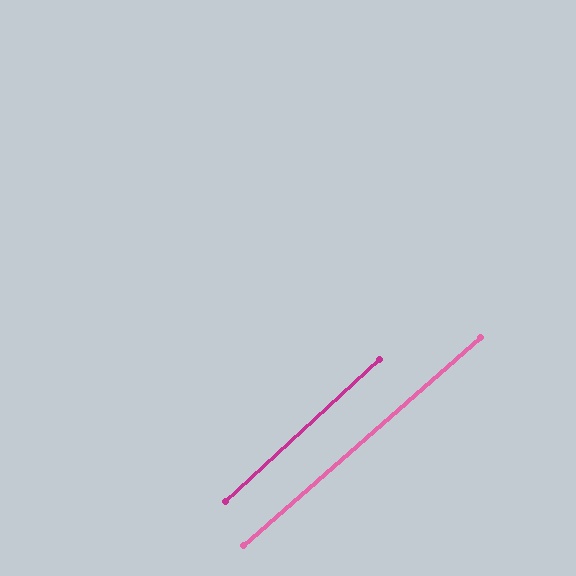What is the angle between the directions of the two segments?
Approximately 2 degrees.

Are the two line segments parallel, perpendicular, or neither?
Parallel — their directions differ by only 1.5°.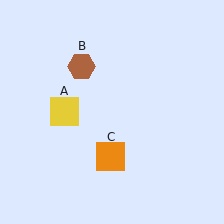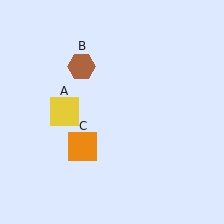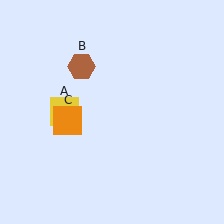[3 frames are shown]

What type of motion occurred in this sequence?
The orange square (object C) rotated clockwise around the center of the scene.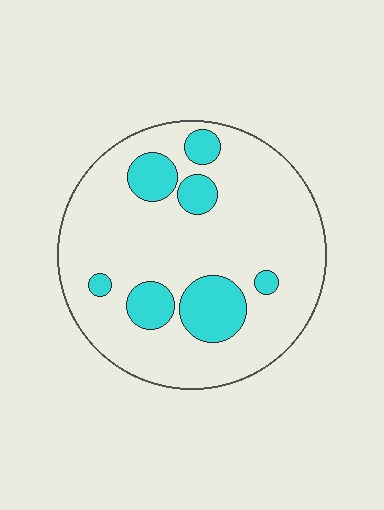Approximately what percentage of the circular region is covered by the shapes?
Approximately 20%.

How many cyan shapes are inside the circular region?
7.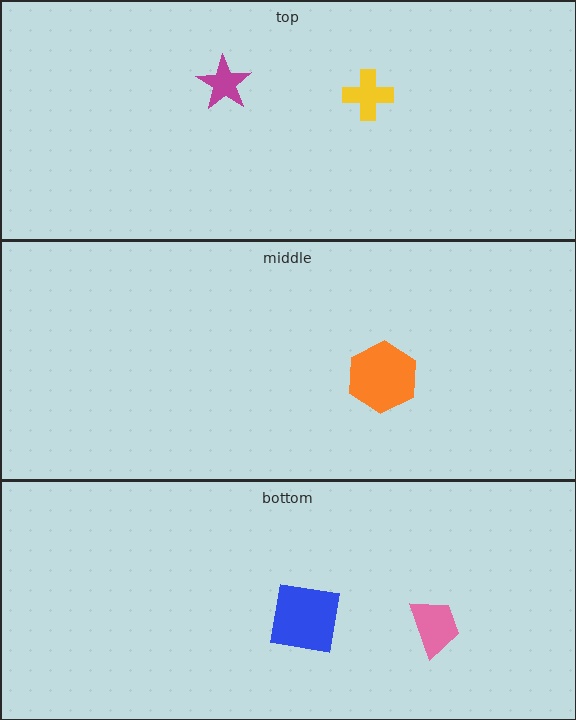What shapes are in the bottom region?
The blue square, the pink trapezoid.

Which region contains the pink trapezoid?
The bottom region.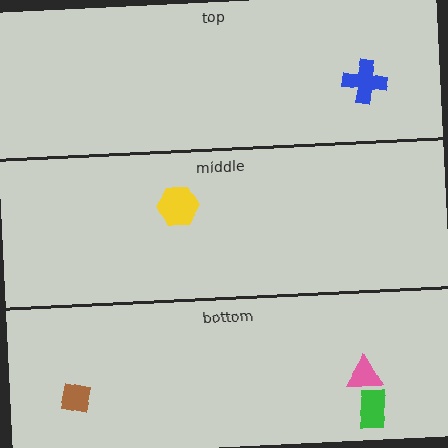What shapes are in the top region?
The blue cross.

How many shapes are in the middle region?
1.